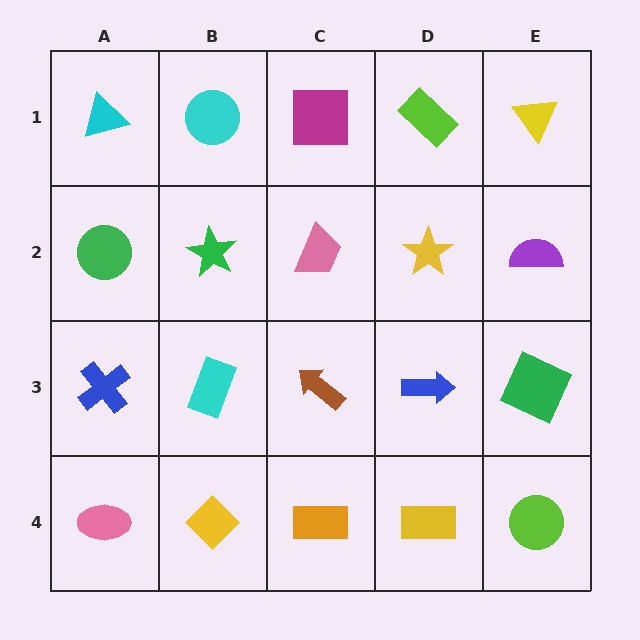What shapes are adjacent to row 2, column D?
A lime rectangle (row 1, column D), a blue arrow (row 3, column D), a pink trapezoid (row 2, column C), a purple semicircle (row 2, column E).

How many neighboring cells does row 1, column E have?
2.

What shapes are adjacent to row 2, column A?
A cyan triangle (row 1, column A), a blue cross (row 3, column A), a green star (row 2, column B).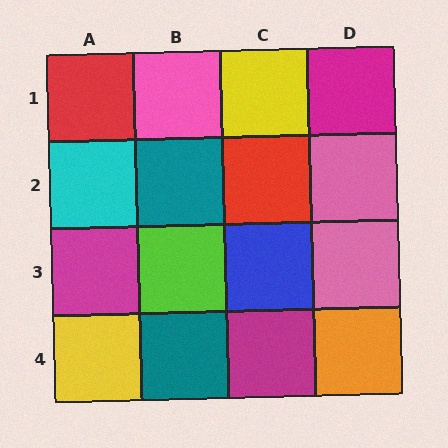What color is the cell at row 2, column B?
Teal.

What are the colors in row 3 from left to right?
Magenta, lime, blue, pink.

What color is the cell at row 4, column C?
Magenta.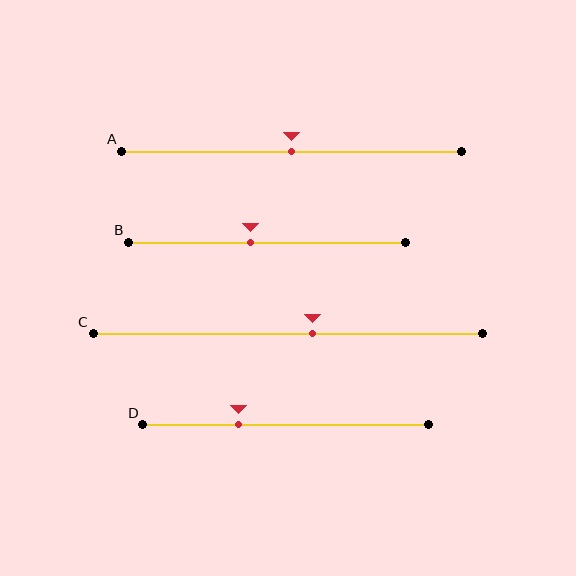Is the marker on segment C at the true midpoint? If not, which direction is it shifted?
No, the marker on segment C is shifted to the right by about 6% of the segment length.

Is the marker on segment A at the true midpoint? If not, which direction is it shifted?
Yes, the marker on segment A is at the true midpoint.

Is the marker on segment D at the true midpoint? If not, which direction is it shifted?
No, the marker on segment D is shifted to the left by about 17% of the segment length.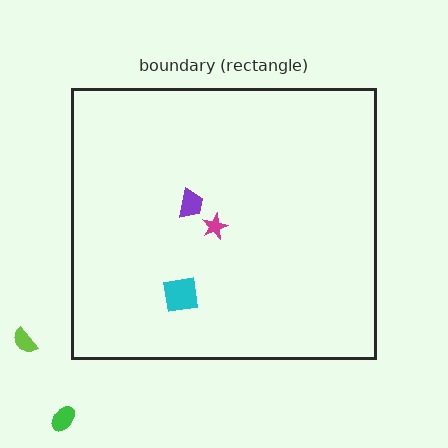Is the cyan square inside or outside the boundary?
Inside.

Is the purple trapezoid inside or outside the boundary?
Inside.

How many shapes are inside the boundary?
3 inside, 2 outside.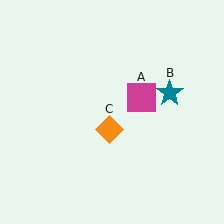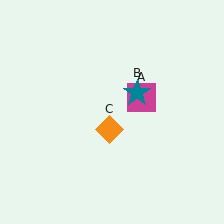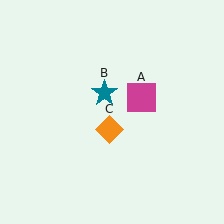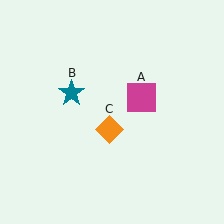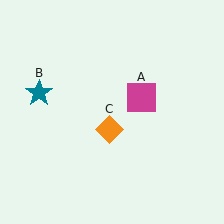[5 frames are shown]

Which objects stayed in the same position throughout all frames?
Magenta square (object A) and orange diamond (object C) remained stationary.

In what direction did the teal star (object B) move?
The teal star (object B) moved left.